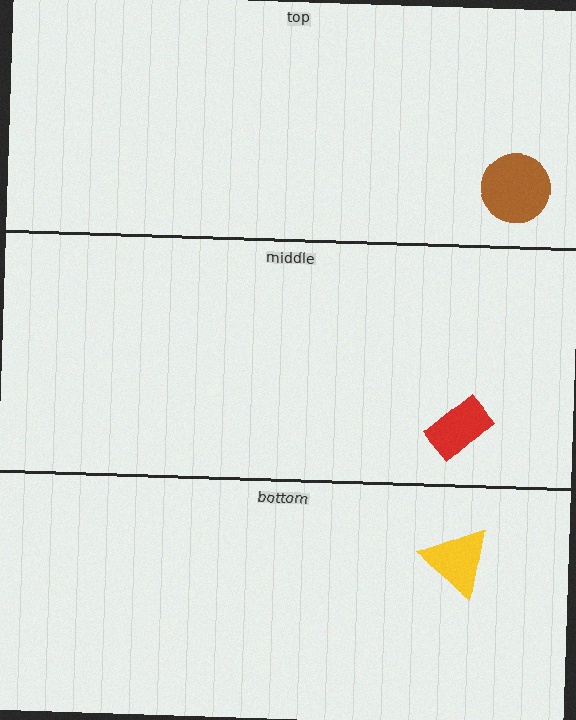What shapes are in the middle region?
The red rectangle.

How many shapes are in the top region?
1.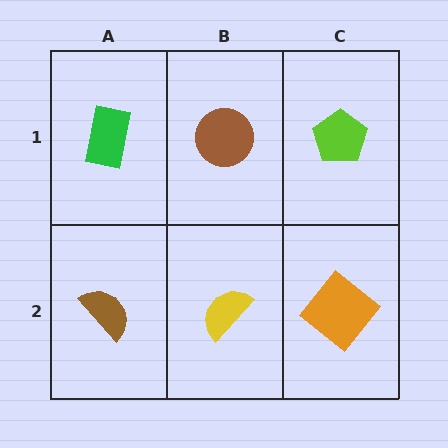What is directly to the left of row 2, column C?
A yellow semicircle.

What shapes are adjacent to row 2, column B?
A brown circle (row 1, column B), a brown semicircle (row 2, column A), an orange diamond (row 2, column C).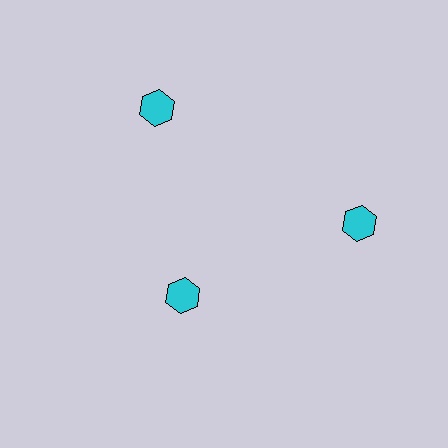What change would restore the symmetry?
The symmetry would be restored by moving it outward, back onto the ring so that all 3 hexagons sit at equal angles and equal distance from the center.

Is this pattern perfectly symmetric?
No. The 3 cyan hexagons are arranged in a ring, but one element near the 7 o'clock position is pulled inward toward the center, breaking the 3-fold rotational symmetry.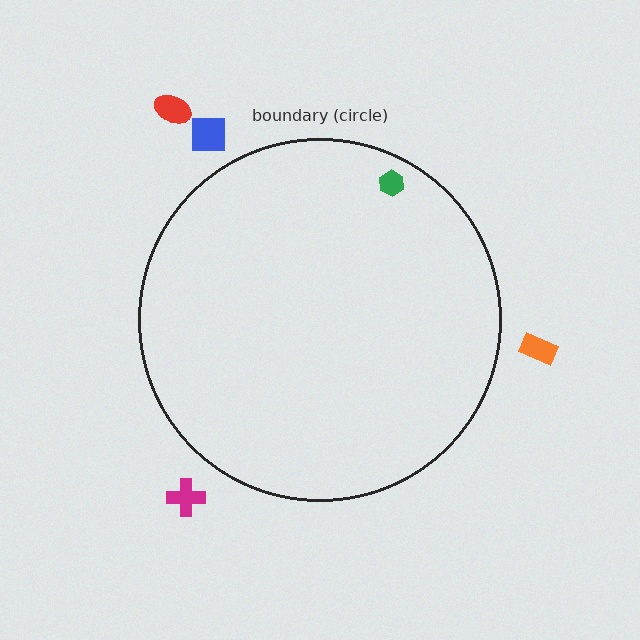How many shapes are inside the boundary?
1 inside, 4 outside.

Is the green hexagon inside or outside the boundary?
Inside.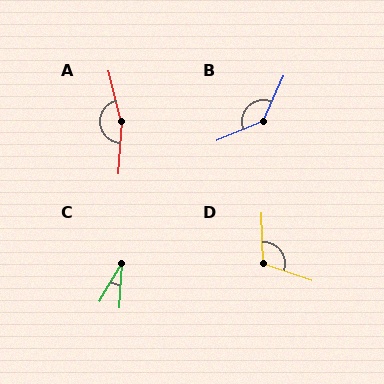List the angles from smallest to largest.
C (27°), D (110°), B (138°), A (163°).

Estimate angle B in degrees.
Approximately 138 degrees.